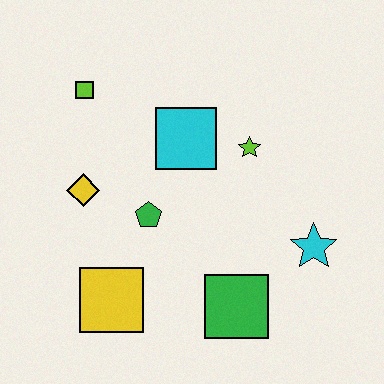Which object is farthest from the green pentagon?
The cyan star is farthest from the green pentagon.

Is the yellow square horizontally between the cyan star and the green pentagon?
No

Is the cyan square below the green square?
No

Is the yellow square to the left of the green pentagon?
Yes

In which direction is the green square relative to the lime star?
The green square is below the lime star.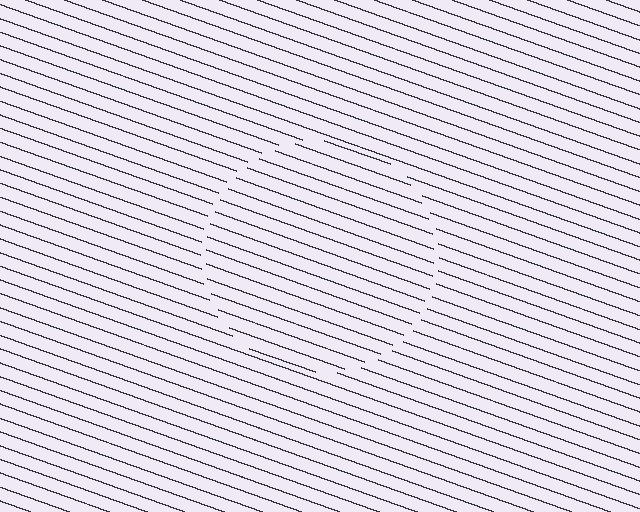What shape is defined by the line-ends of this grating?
An illusory circle. The interior of the shape contains the same grating, shifted by half a period — the contour is defined by the phase discontinuity where line-ends from the inner and outer gratings abut.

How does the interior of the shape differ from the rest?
The interior of the shape contains the same grating, shifted by half a period — the contour is defined by the phase discontinuity where line-ends from the inner and outer gratings abut.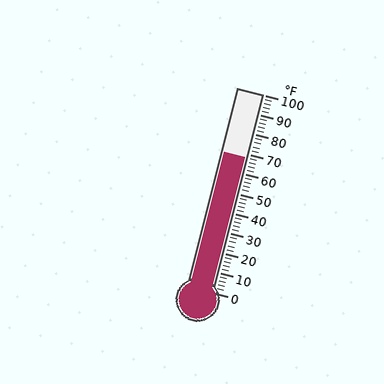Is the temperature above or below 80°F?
The temperature is below 80°F.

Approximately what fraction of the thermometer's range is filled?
The thermometer is filled to approximately 70% of its range.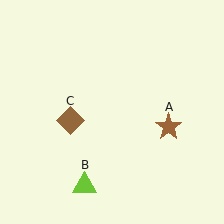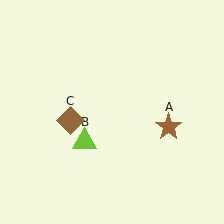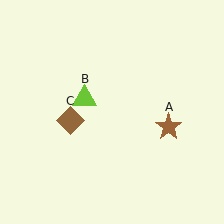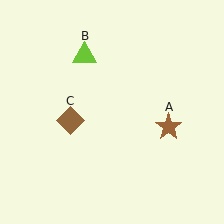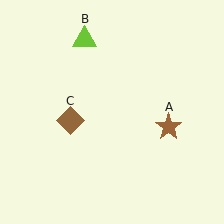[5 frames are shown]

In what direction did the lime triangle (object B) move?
The lime triangle (object B) moved up.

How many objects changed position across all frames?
1 object changed position: lime triangle (object B).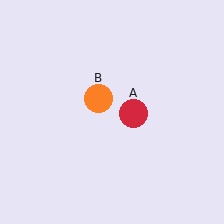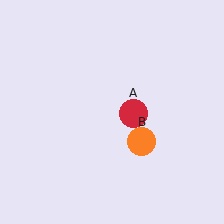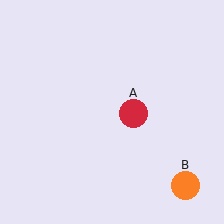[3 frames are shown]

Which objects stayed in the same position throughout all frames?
Red circle (object A) remained stationary.